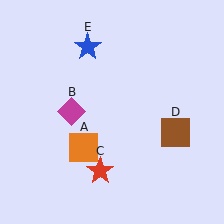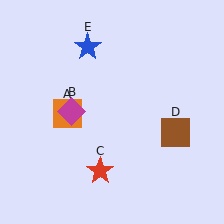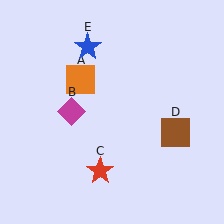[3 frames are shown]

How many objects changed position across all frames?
1 object changed position: orange square (object A).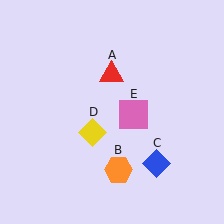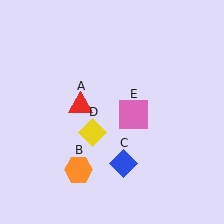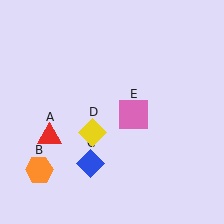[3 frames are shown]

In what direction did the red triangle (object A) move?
The red triangle (object A) moved down and to the left.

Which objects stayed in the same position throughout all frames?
Yellow diamond (object D) and pink square (object E) remained stationary.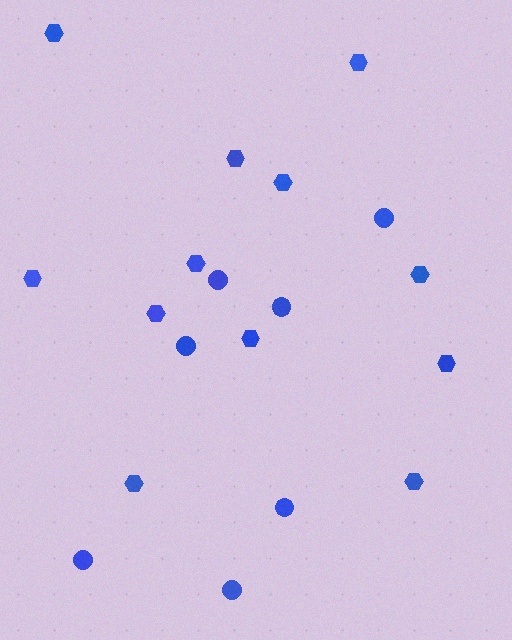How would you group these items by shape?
There are 2 groups: one group of hexagons (12) and one group of circles (7).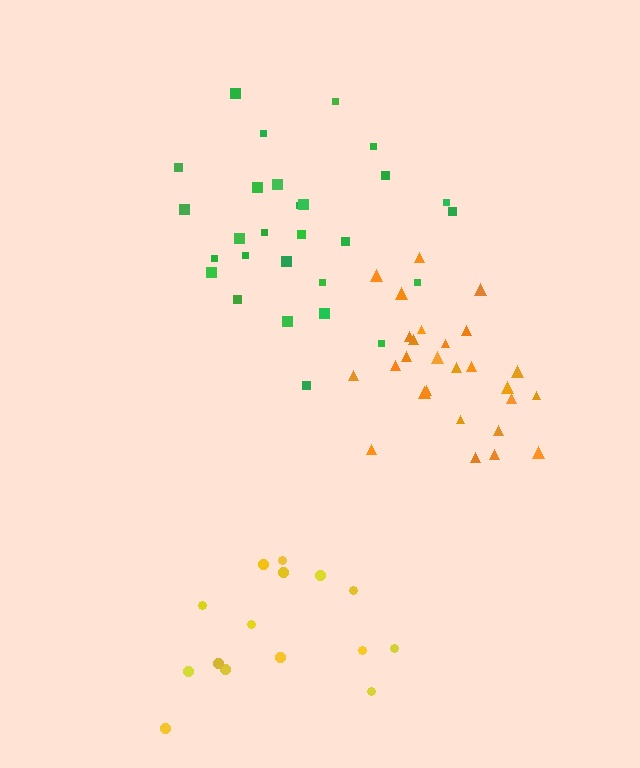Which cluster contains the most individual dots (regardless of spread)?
Green (28).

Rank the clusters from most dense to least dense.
orange, green, yellow.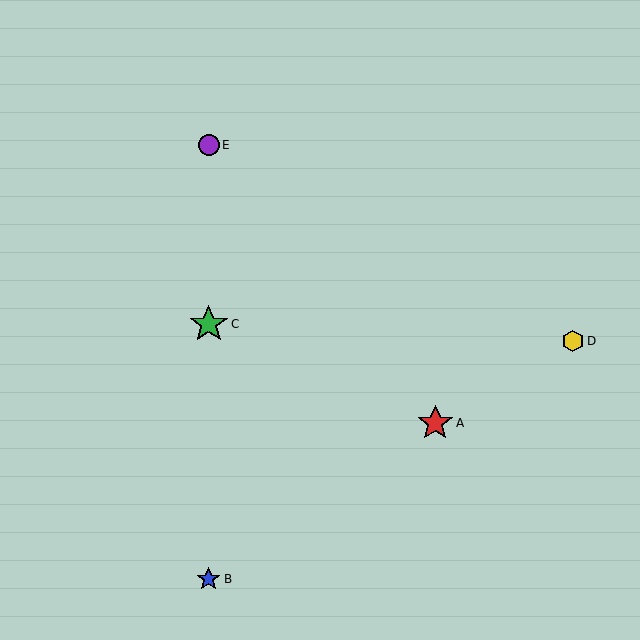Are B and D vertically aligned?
No, B is at x≈209 and D is at x≈573.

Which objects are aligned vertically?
Objects B, C, E are aligned vertically.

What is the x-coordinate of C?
Object C is at x≈209.